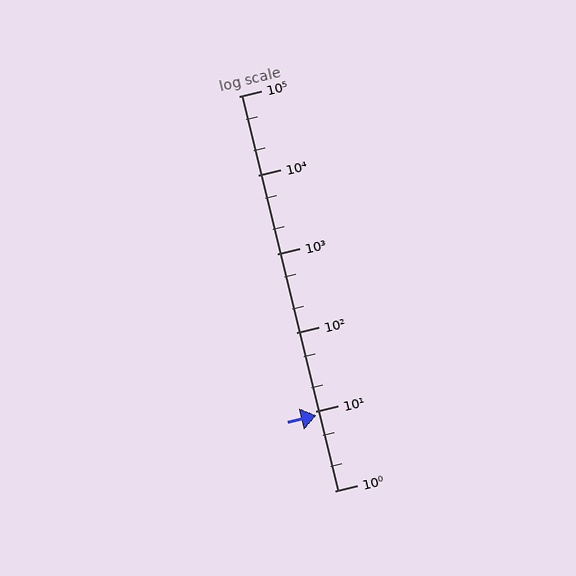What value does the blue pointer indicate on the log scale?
The pointer indicates approximately 9.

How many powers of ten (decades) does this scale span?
The scale spans 5 decades, from 1 to 100000.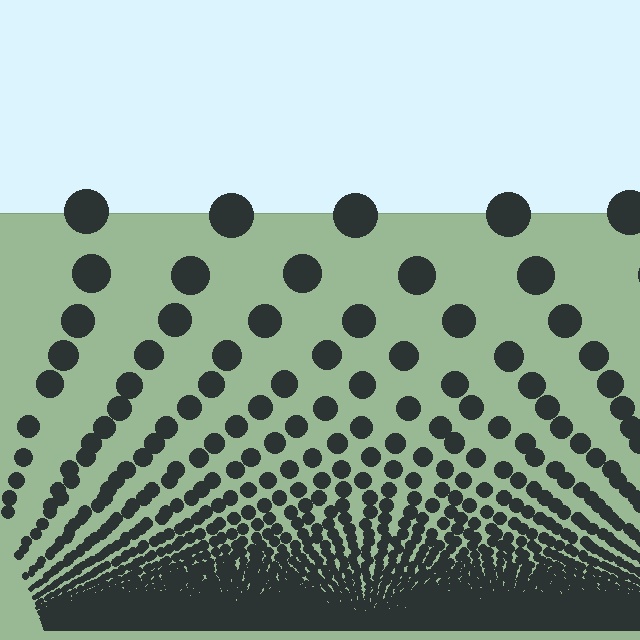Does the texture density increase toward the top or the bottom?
Density increases toward the bottom.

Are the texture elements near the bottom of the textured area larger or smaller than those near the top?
Smaller. The gradient is inverted — elements near the bottom are smaller and denser.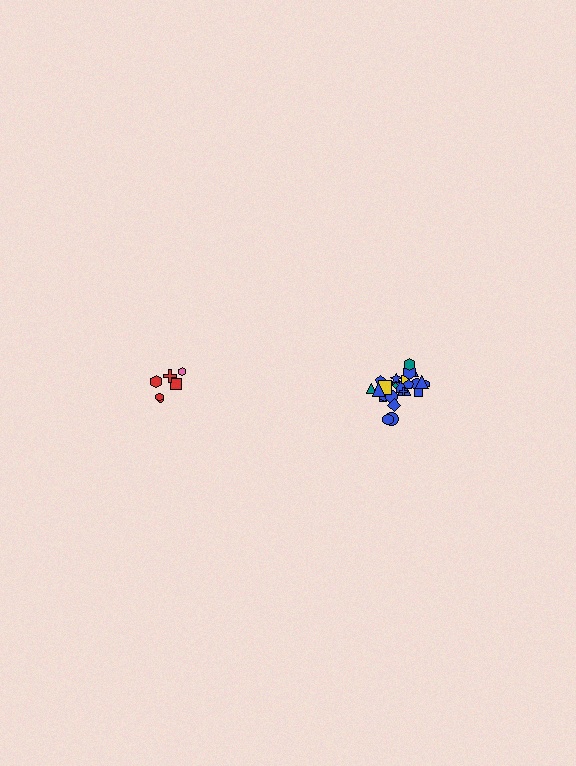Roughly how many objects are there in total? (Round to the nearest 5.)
Roughly 30 objects in total.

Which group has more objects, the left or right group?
The right group.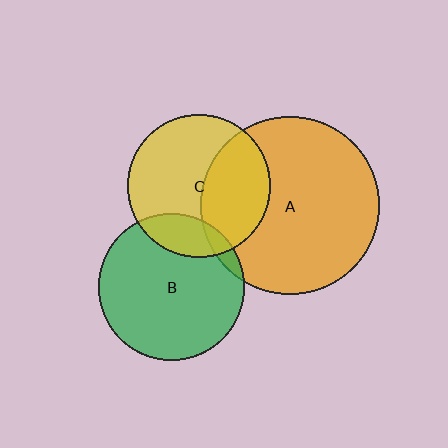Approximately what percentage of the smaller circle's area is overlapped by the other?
Approximately 40%.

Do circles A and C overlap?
Yes.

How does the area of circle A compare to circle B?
Approximately 1.5 times.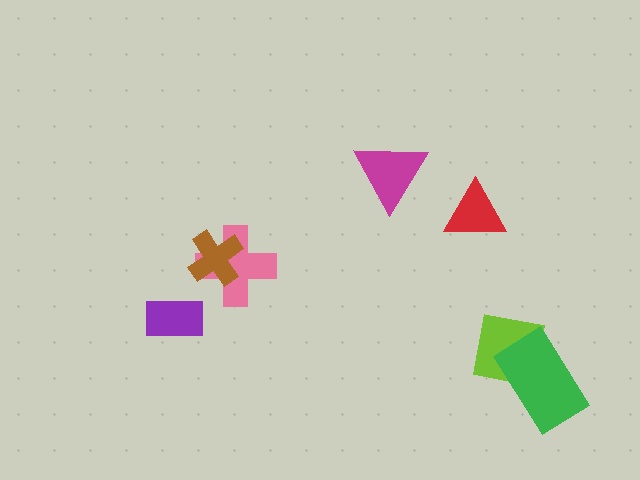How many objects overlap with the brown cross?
1 object overlaps with the brown cross.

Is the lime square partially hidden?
Yes, it is partially covered by another shape.